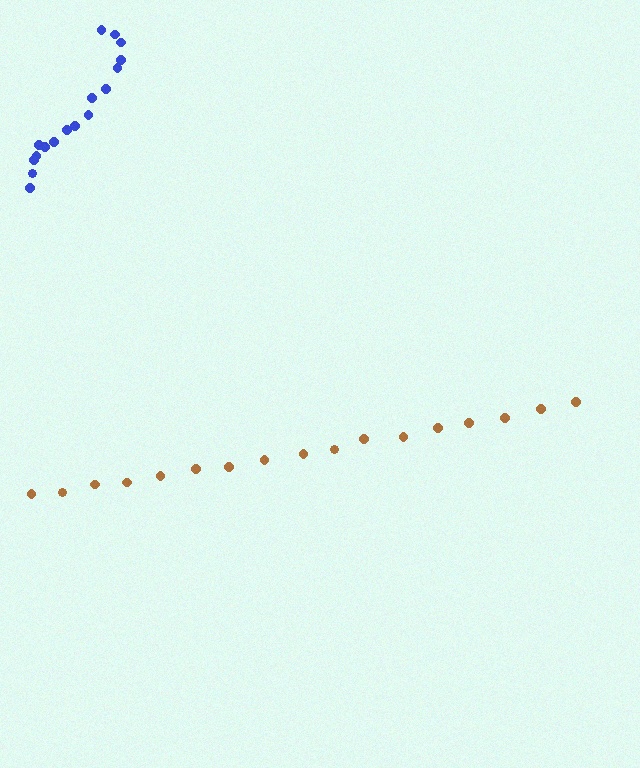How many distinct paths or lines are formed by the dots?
There are 2 distinct paths.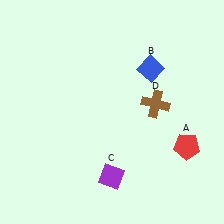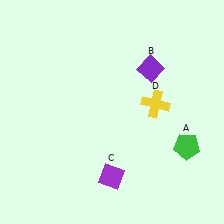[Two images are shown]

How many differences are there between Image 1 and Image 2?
There are 3 differences between the two images.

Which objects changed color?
A changed from red to green. B changed from blue to purple. D changed from brown to yellow.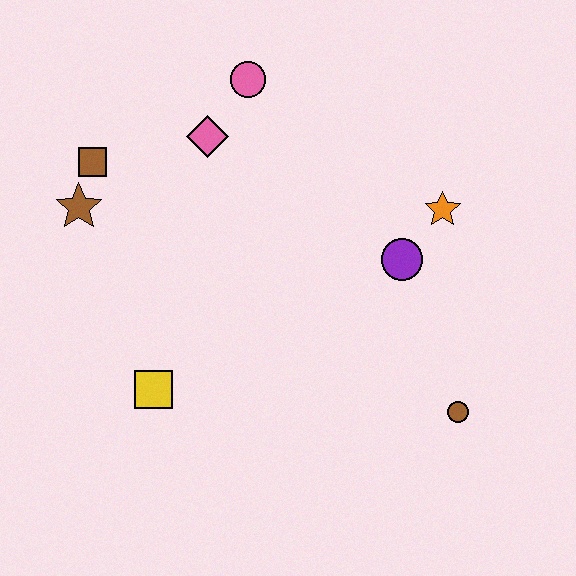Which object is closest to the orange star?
The purple circle is closest to the orange star.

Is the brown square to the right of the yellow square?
No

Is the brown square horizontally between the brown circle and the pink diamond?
No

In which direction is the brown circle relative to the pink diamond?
The brown circle is below the pink diamond.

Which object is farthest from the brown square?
The brown circle is farthest from the brown square.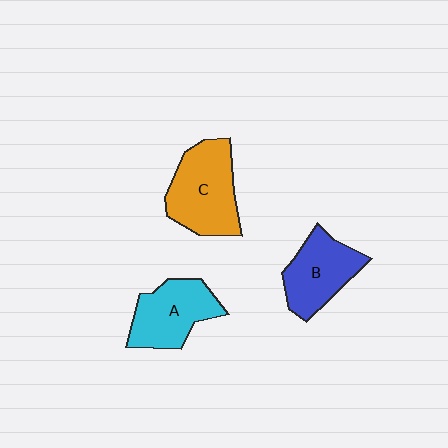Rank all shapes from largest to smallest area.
From largest to smallest: C (orange), A (cyan), B (blue).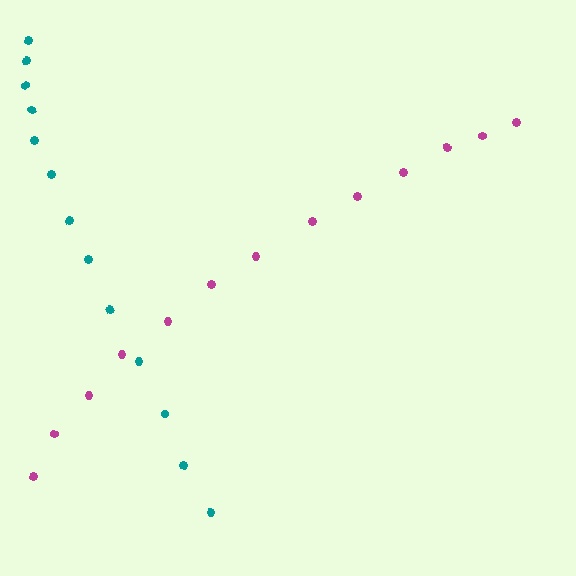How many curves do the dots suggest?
There are 2 distinct paths.